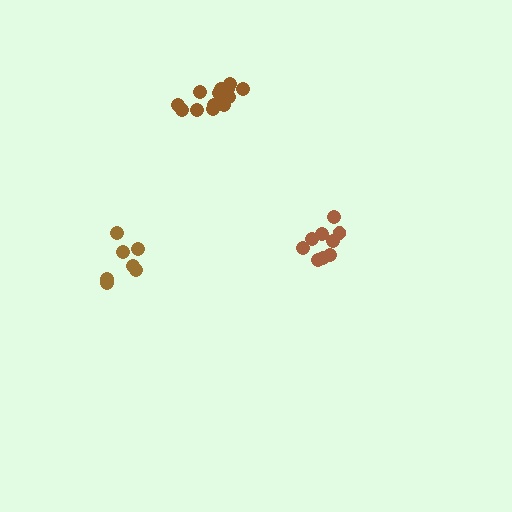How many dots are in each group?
Group 1: 7 dots, Group 2: 13 dots, Group 3: 9 dots (29 total).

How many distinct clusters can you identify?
There are 3 distinct clusters.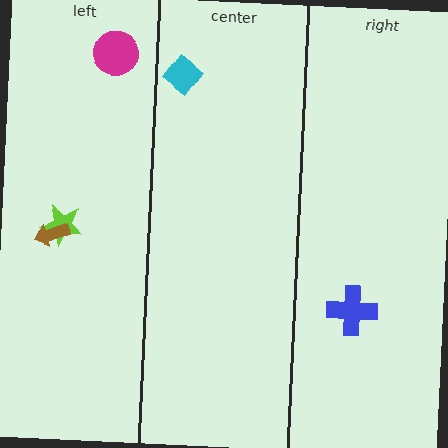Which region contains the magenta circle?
The left region.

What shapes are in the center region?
The cyan diamond.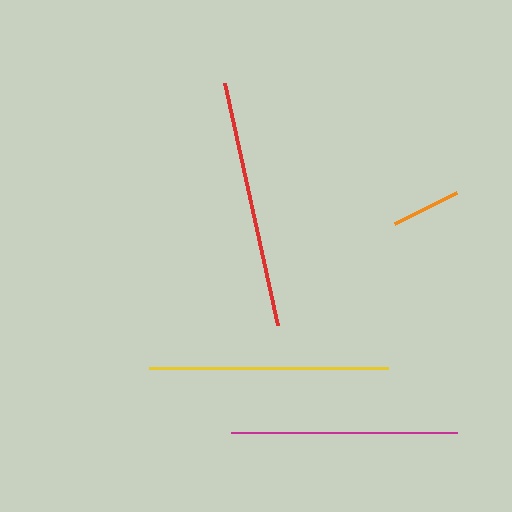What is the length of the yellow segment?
The yellow segment is approximately 239 pixels long.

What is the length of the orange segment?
The orange segment is approximately 69 pixels long.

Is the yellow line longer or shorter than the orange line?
The yellow line is longer than the orange line.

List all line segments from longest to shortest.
From longest to shortest: red, yellow, magenta, orange.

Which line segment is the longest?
The red line is the longest at approximately 247 pixels.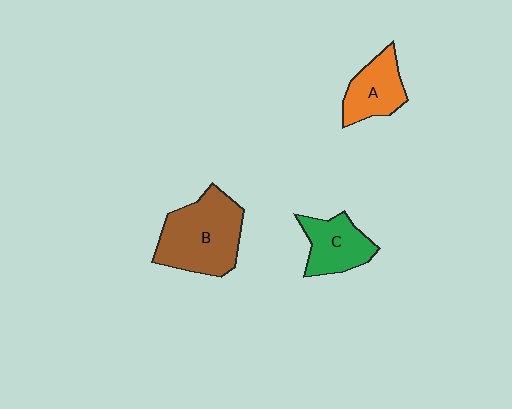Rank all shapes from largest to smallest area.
From largest to smallest: B (brown), C (green), A (orange).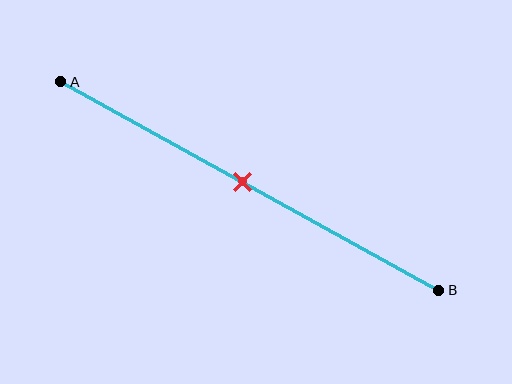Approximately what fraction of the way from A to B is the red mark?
The red mark is approximately 50% of the way from A to B.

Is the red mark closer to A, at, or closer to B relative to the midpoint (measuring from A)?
The red mark is approximately at the midpoint of segment AB.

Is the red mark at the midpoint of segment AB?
Yes, the mark is approximately at the midpoint.